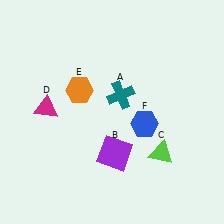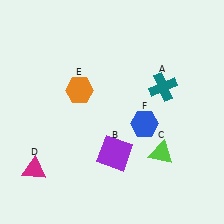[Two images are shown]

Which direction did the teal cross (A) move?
The teal cross (A) moved right.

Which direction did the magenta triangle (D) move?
The magenta triangle (D) moved down.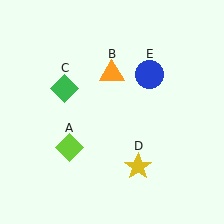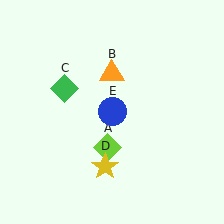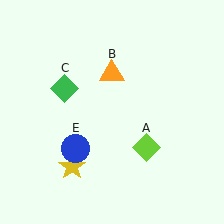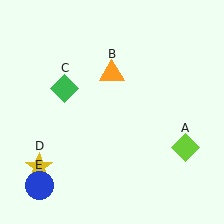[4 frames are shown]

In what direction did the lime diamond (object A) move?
The lime diamond (object A) moved right.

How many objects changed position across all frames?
3 objects changed position: lime diamond (object A), yellow star (object D), blue circle (object E).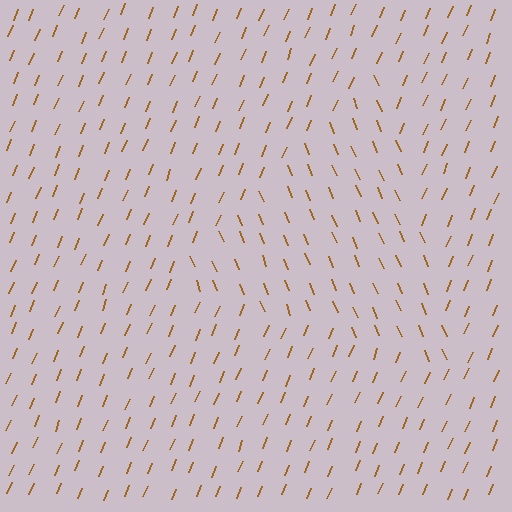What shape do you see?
I see a triangle.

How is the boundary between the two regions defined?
The boundary is defined purely by a change in line orientation (approximately 45 degrees difference). All lines are the same color and thickness.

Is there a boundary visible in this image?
Yes, there is a texture boundary formed by a change in line orientation.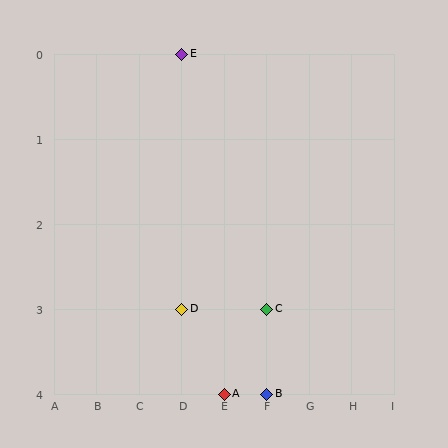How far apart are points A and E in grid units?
Points A and E are 1 column and 4 rows apart (about 4.1 grid units diagonally).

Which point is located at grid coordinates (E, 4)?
Point A is at (E, 4).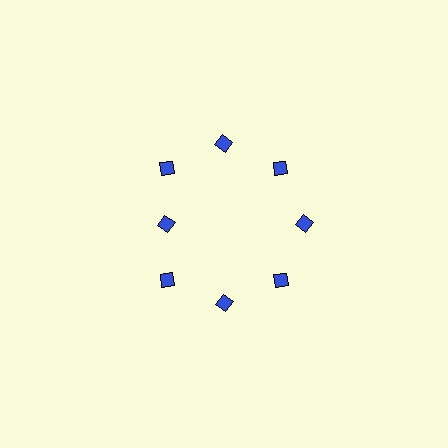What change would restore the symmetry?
The symmetry would be restored by moving it outward, back onto the ring so that all 8 diamonds sit at equal angles and equal distance from the center.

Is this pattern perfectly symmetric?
No. The 8 blue diamonds are arranged in a ring, but one element near the 9 o'clock position is pulled inward toward the center, breaking the 8-fold rotational symmetry.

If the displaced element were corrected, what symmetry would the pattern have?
It would have 8-fold rotational symmetry — the pattern would map onto itself every 45 degrees.